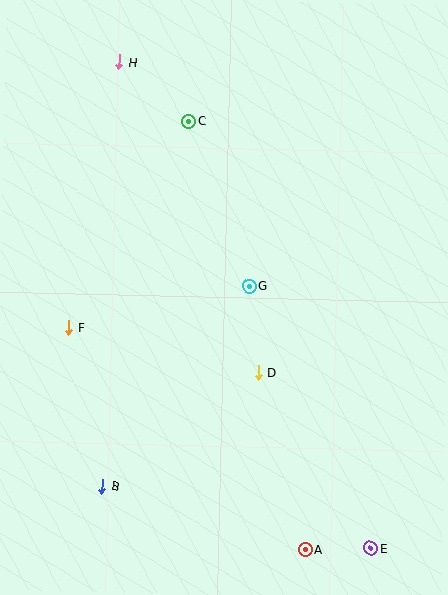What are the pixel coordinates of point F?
Point F is at (69, 328).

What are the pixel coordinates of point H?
Point H is at (119, 62).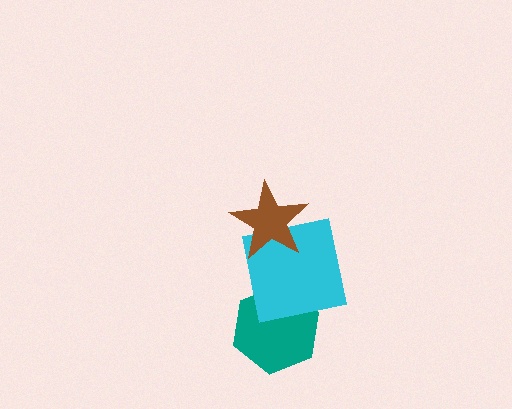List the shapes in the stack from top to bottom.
From top to bottom: the brown star, the cyan square, the teal hexagon.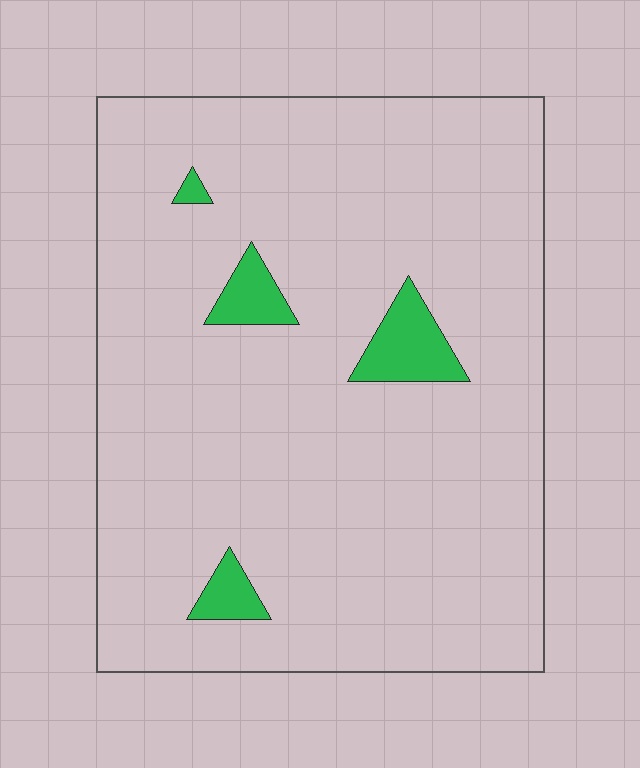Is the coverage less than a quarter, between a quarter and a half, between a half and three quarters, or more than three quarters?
Less than a quarter.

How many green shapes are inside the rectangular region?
4.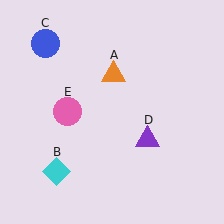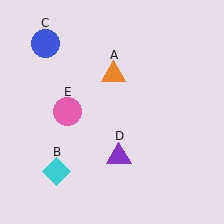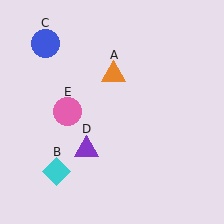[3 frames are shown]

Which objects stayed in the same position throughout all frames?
Orange triangle (object A) and cyan diamond (object B) and blue circle (object C) and pink circle (object E) remained stationary.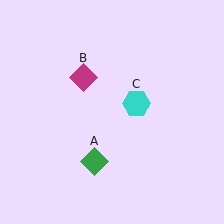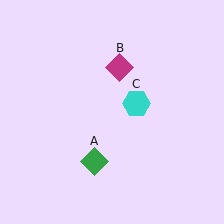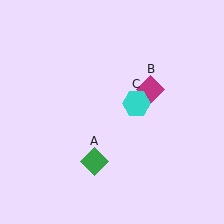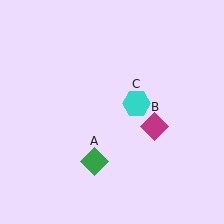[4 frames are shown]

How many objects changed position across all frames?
1 object changed position: magenta diamond (object B).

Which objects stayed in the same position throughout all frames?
Green diamond (object A) and cyan hexagon (object C) remained stationary.